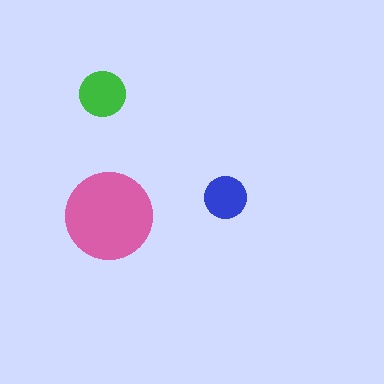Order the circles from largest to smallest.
the pink one, the green one, the blue one.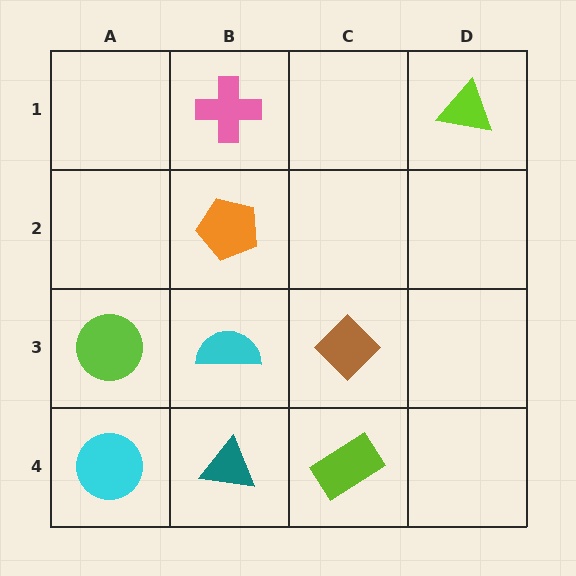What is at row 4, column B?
A teal triangle.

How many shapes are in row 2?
1 shape.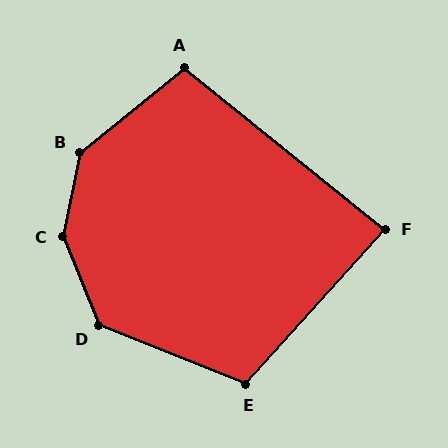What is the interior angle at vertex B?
Approximately 140 degrees (obtuse).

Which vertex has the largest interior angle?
C, at approximately 147 degrees.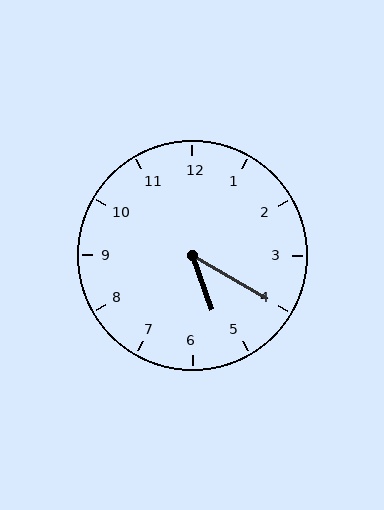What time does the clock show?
5:20.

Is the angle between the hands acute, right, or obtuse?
It is acute.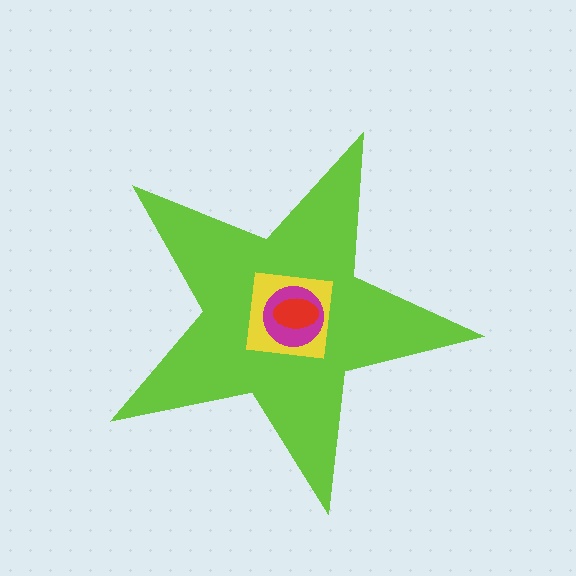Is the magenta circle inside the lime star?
Yes.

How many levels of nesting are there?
4.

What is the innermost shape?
The red ellipse.